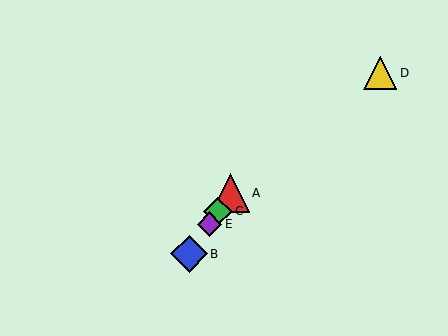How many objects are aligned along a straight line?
4 objects (A, B, C, E) are aligned along a straight line.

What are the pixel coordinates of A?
Object A is at (230, 193).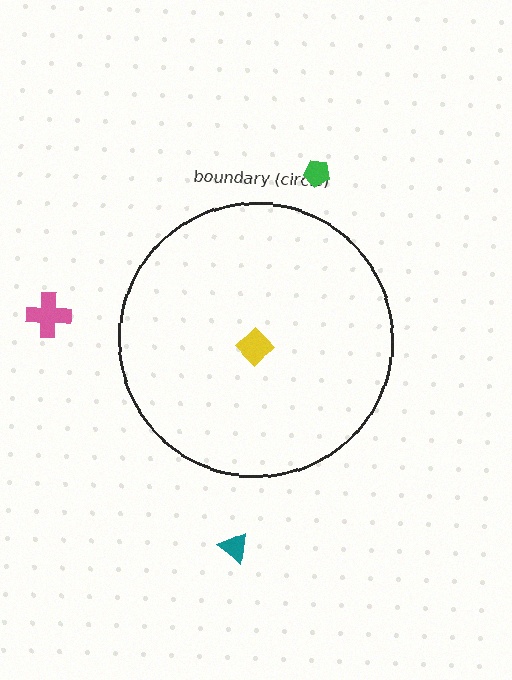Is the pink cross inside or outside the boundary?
Outside.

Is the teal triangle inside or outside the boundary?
Outside.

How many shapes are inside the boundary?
1 inside, 3 outside.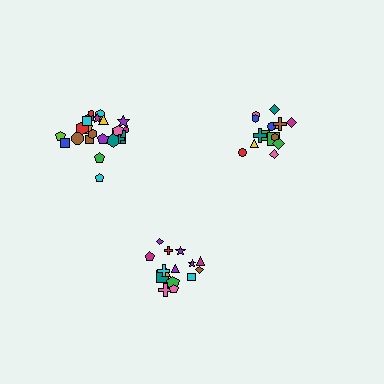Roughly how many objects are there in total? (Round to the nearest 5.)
Roughly 50 objects in total.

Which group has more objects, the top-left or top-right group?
The top-left group.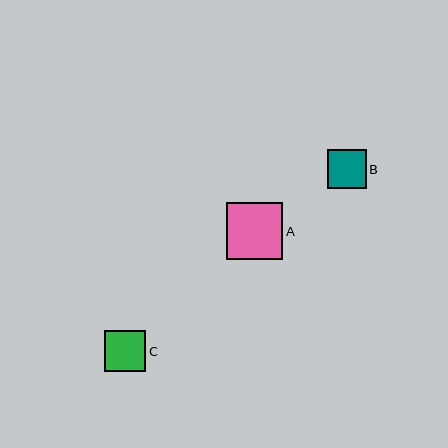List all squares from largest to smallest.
From largest to smallest: A, C, B.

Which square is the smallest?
Square B is the smallest with a size of approximately 39 pixels.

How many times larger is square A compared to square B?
Square A is approximately 1.4 times the size of square B.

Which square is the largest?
Square A is the largest with a size of approximately 57 pixels.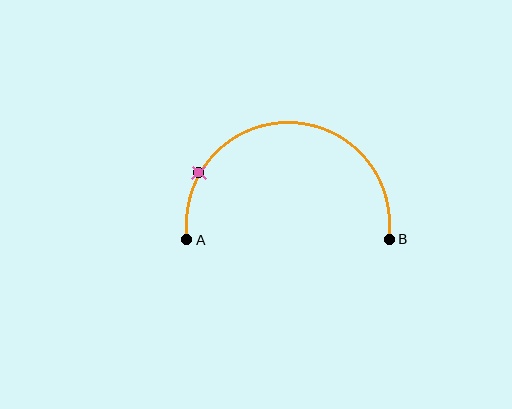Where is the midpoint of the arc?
The arc midpoint is the point on the curve farthest from the straight line joining A and B. It sits above that line.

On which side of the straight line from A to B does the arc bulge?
The arc bulges above the straight line connecting A and B.